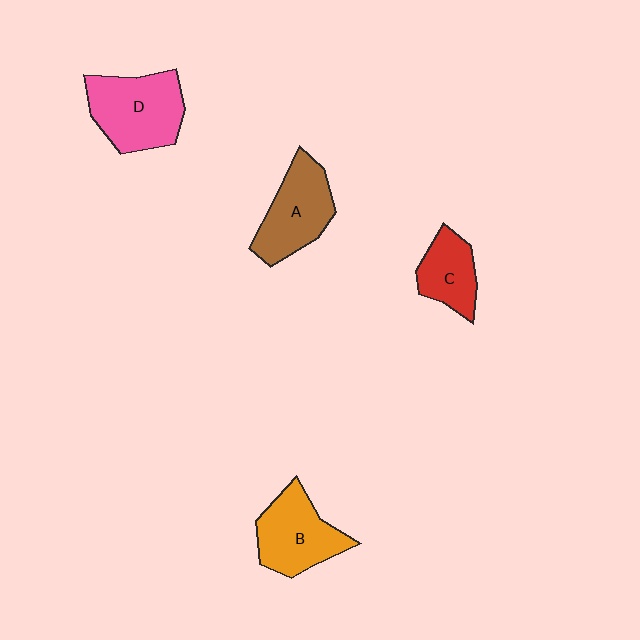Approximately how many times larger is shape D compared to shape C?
Approximately 1.7 times.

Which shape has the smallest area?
Shape C (red).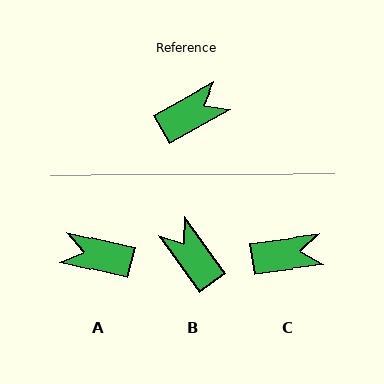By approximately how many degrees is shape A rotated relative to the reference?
Approximately 138 degrees counter-clockwise.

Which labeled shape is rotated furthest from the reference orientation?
A, about 138 degrees away.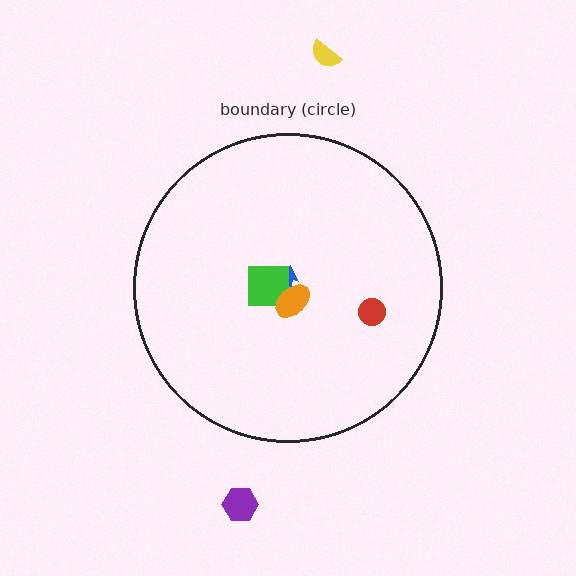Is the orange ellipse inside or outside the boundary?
Inside.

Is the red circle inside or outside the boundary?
Inside.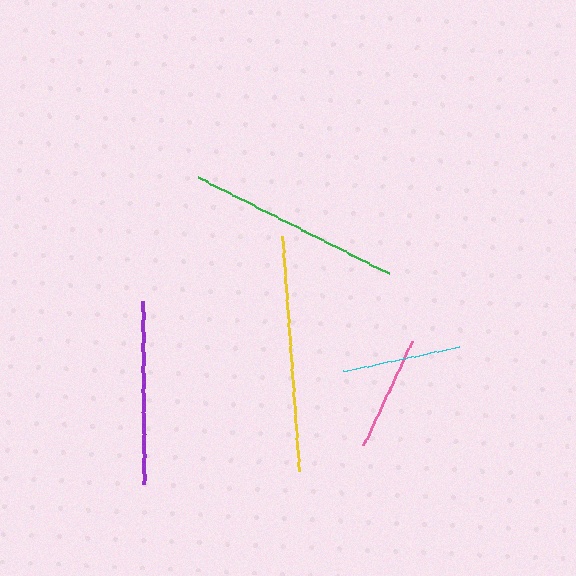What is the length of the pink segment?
The pink segment is approximately 114 pixels long.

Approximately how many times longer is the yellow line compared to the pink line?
The yellow line is approximately 2.1 times the length of the pink line.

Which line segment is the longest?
The yellow line is the longest at approximately 235 pixels.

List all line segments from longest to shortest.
From longest to shortest: yellow, green, purple, cyan, pink.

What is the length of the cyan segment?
The cyan segment is approximately 118 pixels long.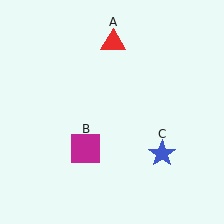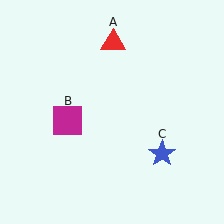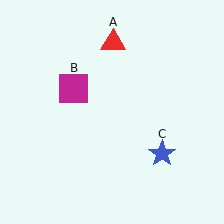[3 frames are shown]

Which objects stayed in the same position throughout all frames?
Red triangle (object A) and blue star (object C) remained stationary.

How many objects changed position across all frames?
1 object changed position: magenta square (object B).